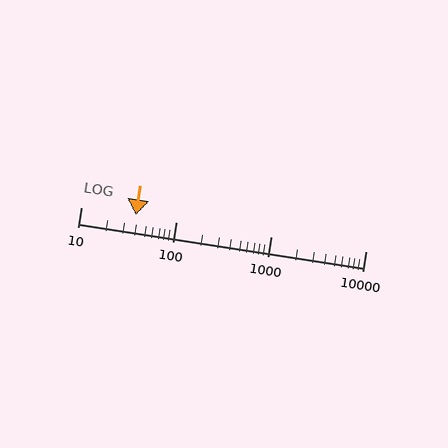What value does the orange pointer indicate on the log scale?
The pointer indicates approximately 38.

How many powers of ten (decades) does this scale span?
The scale spans 3 decades, from 10 to 10000.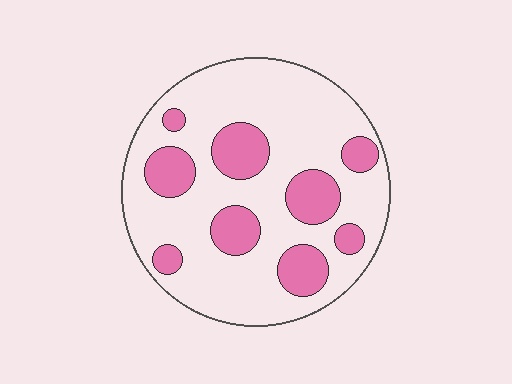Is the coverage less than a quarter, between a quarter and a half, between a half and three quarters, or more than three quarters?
Between a quarter and a half.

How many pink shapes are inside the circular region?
9.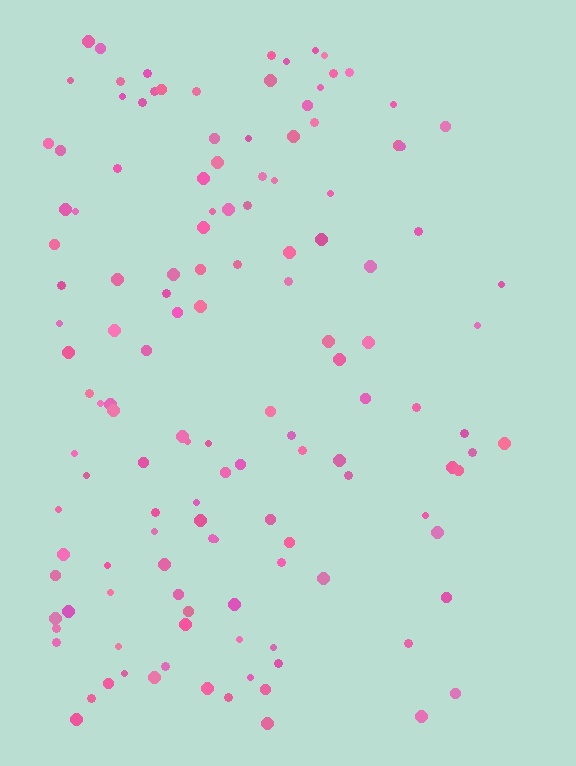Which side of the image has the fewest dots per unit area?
The right.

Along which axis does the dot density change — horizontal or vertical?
Horizontal.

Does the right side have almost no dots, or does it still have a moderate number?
Still a moderate number, just noticeably fewer than the left.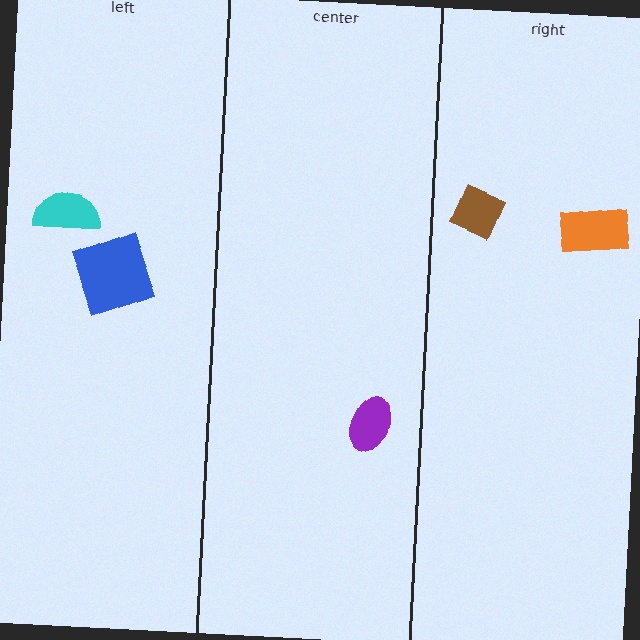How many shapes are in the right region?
2.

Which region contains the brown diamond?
The right region.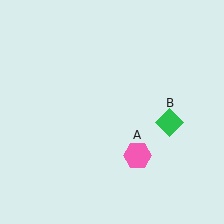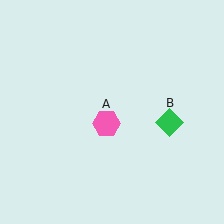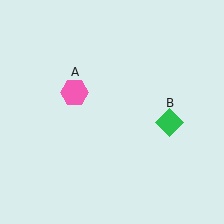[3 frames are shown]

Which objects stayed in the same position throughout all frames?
Green diamond (object B) remained stationary.